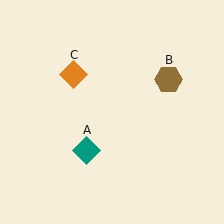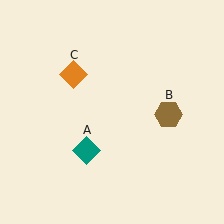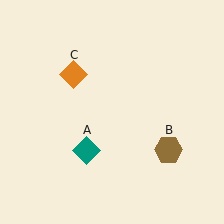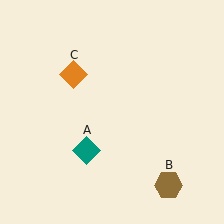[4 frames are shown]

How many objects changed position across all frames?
1 object changed position: brown hexagon (object B).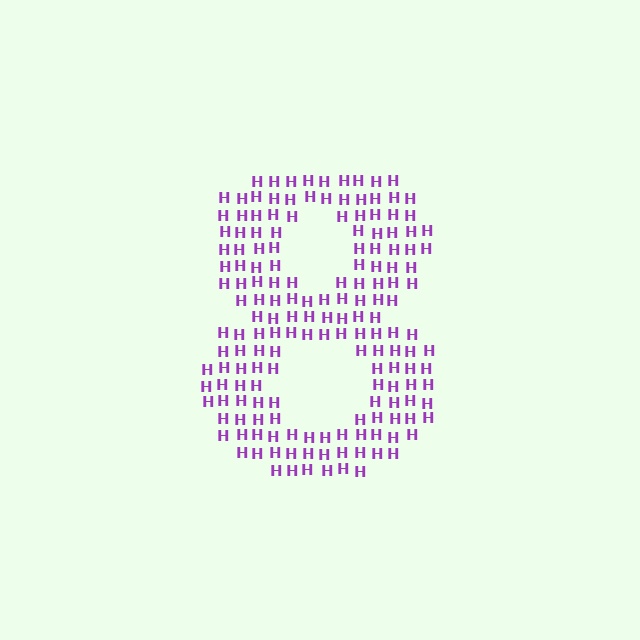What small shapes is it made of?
It is made of small letter H's.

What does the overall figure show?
The overall figure shows the digit 8.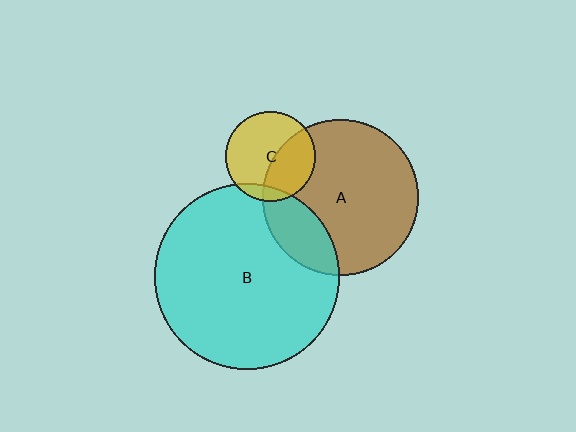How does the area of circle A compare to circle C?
Approximately 3.0 times.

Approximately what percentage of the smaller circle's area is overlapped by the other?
Approximately 40%.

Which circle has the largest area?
Circle B (cyan).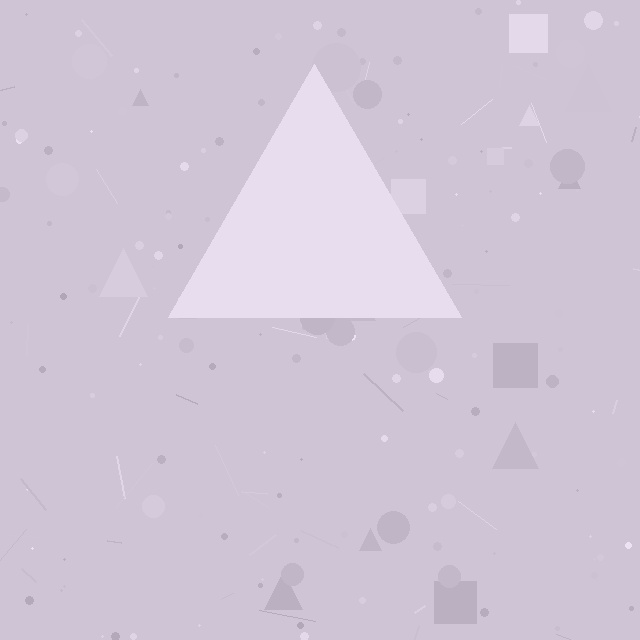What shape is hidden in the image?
A triangle is hidden in the image.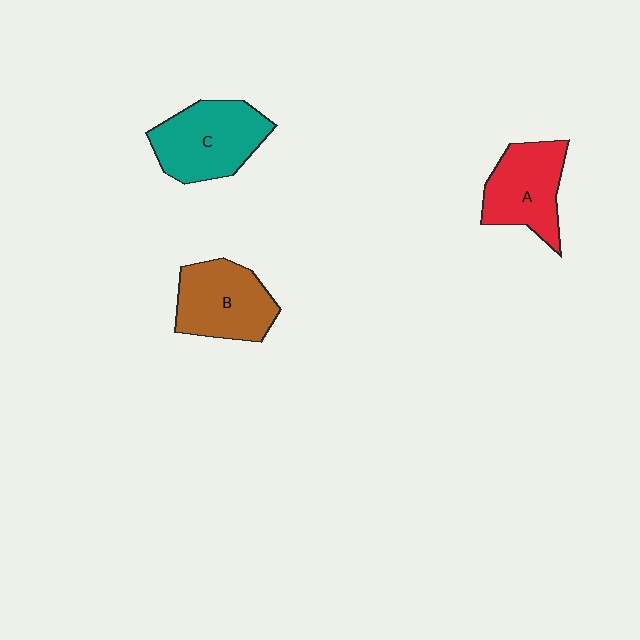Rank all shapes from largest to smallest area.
From largest to smallest: C (teal), B (brown), A (red).